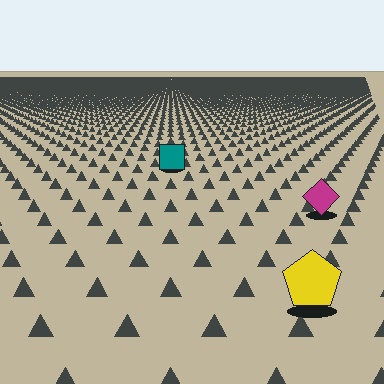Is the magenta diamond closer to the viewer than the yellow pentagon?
No. The yellow pentagon is closer — you can tell from the texture gradient: the ground texture is coarser near it.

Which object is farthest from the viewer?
The teal square is farthest from the viewer. It appears smaller and the ground texture around it is denser.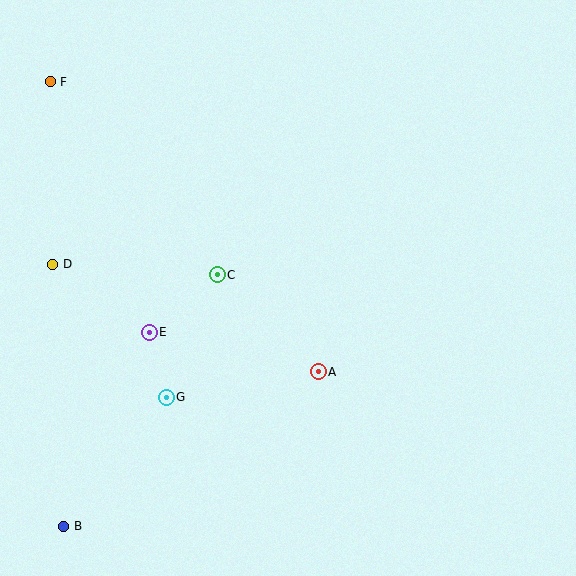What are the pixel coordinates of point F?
Point F is at (50, 82).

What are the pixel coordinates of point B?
Point B is at (64, 526).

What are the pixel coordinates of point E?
Point E is at (149, 332).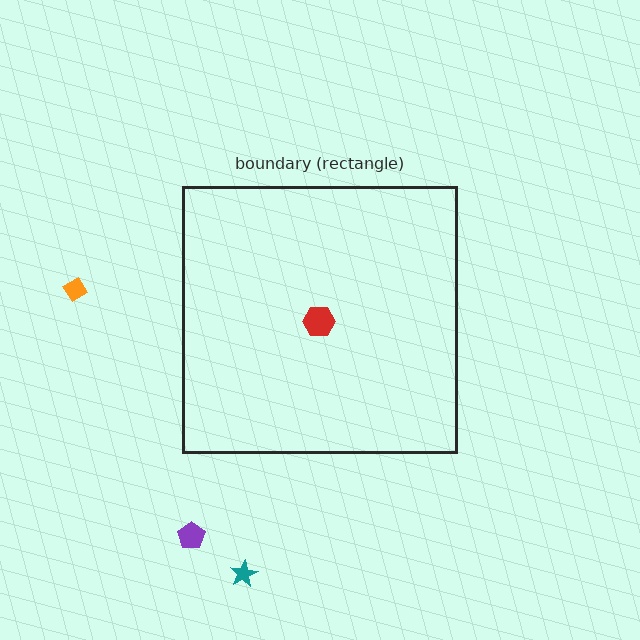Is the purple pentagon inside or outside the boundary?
Outside.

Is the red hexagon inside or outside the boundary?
Inside.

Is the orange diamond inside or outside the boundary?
Outside.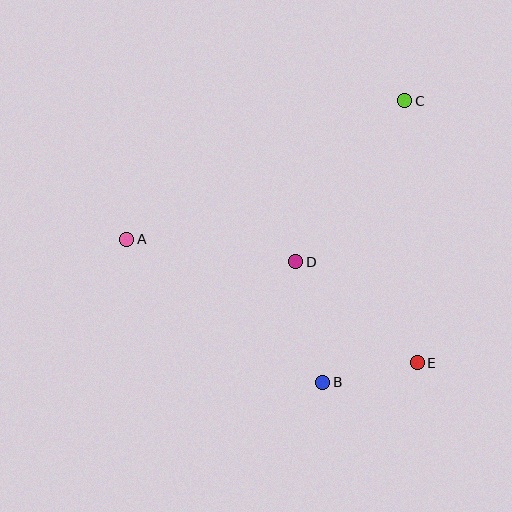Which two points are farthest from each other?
Points A and E are farthest from each other.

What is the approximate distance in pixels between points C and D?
The distance between C and D is approximately 194 pixels.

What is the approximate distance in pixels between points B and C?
The distance between B and C is approximately 294 pixels.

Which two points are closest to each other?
Points B and E are closest to each other.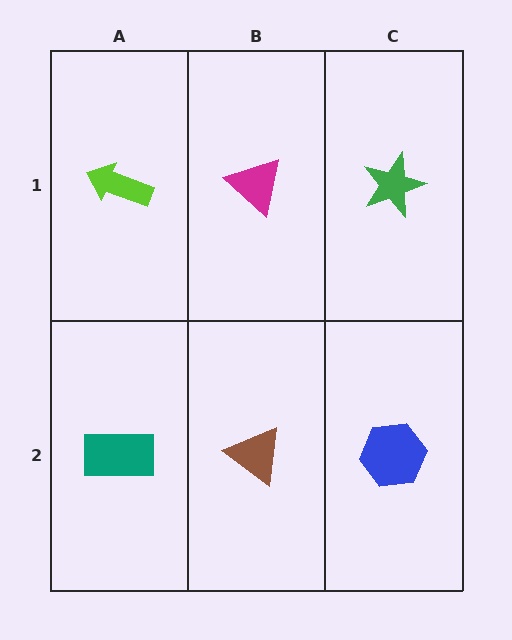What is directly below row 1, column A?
A teal rectangle.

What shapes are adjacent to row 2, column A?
A lime arrow (row 1, column A), a brown triangle (row 2, column B).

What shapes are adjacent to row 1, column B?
A brown triangle (row 2, column B), a lime arrow (row 1, column A), a green star (row 1, column C).